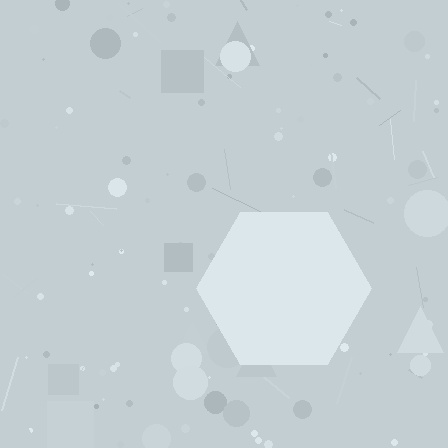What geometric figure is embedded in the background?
A hexagon is embedded in the background.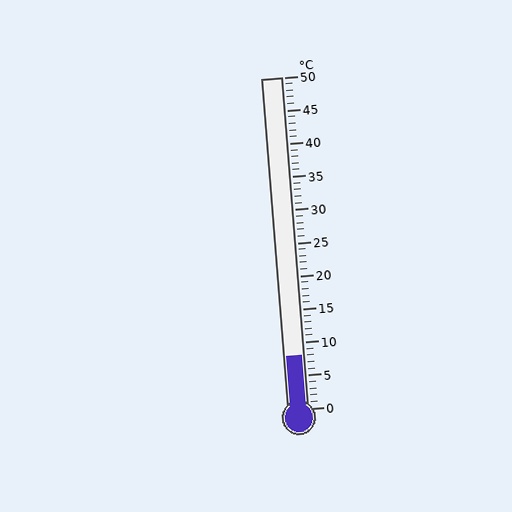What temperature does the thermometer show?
The thermometer shows approximately 8°C.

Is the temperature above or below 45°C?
The temperature is below 45°C.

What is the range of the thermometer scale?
The thermometer scale ranges from 0°C to 50°C.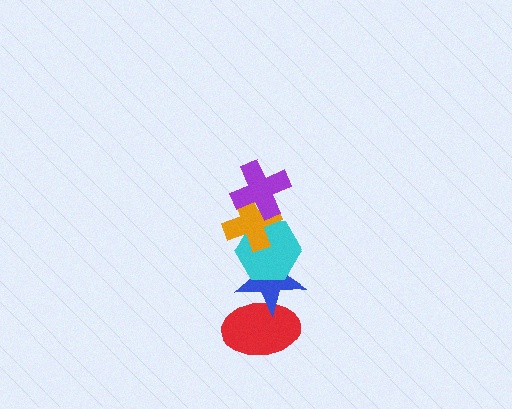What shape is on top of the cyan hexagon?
The orange cross is on top of the cyan hexagon.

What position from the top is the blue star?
The blue star is 4th from the top.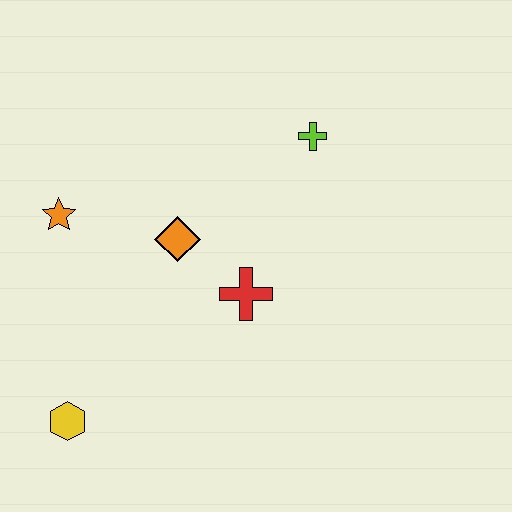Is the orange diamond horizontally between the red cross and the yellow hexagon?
Yes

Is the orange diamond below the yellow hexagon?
No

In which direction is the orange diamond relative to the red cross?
The orange diamond is to the left of the red cross.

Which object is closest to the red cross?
The orange diamond is closest to the red cross.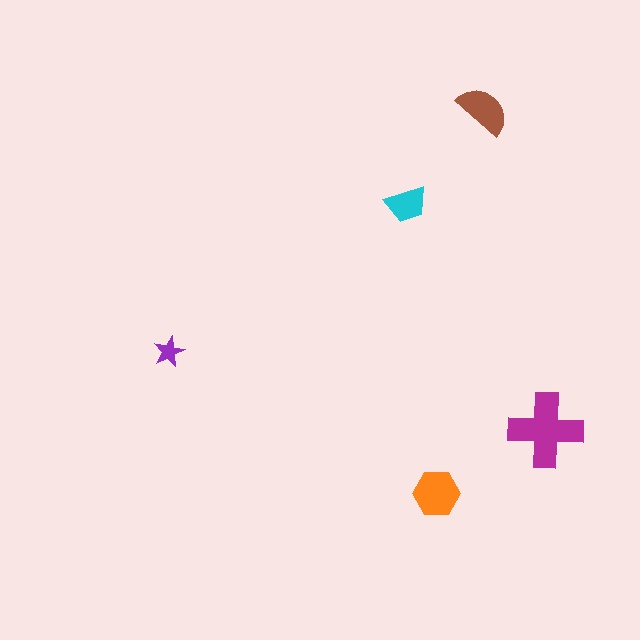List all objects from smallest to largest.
The purple star, the cyan trapezoid, the brown semicircle, the orange hexagon, the magenta cross.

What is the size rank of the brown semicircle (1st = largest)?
3rd.